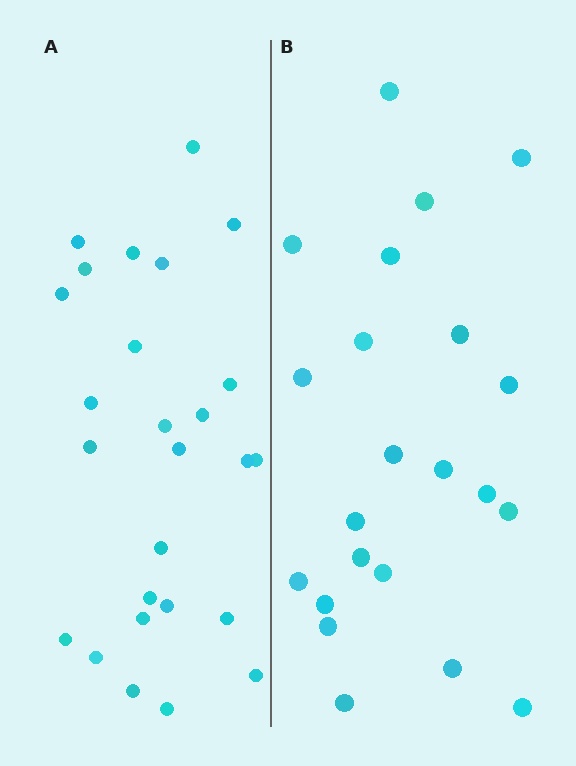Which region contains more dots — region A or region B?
Region A (the left region) has more dots.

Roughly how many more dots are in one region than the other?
Region A has about 4 more dots than region B.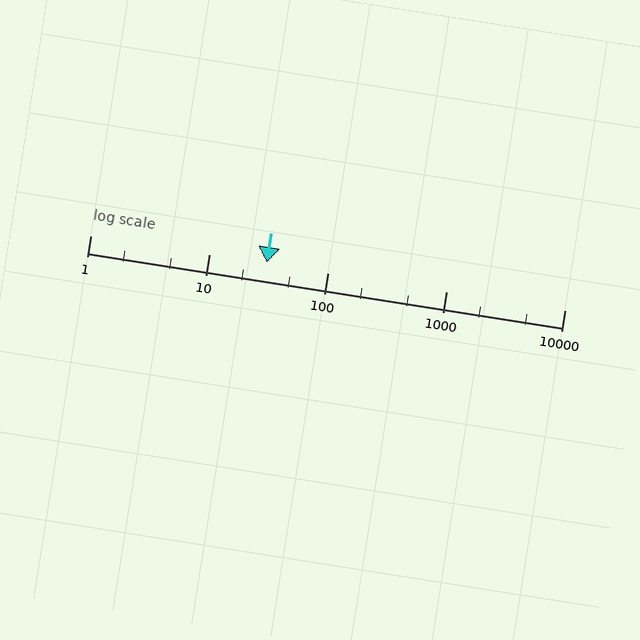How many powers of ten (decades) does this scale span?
The scale spans 4 decades, from 1 to 10000.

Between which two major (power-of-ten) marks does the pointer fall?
The pointer is between 10 and 100.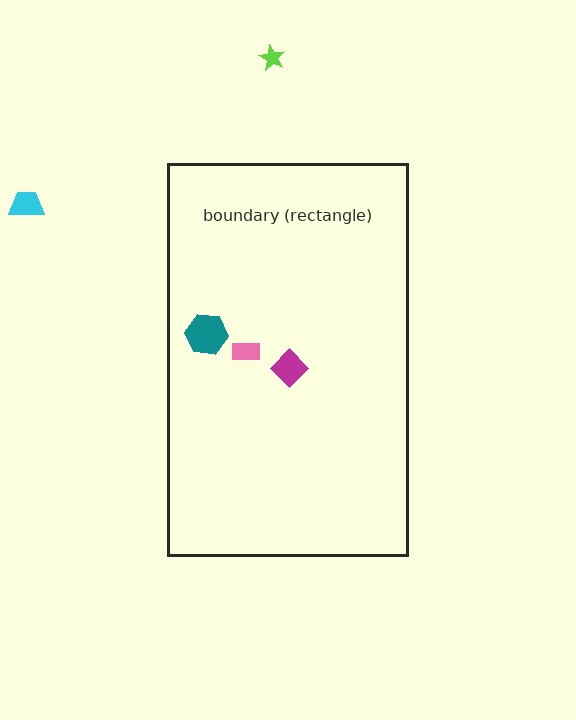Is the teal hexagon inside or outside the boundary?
Inside.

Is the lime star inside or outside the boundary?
Outside.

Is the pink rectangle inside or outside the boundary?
Inside.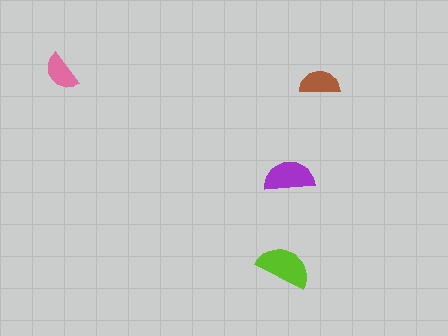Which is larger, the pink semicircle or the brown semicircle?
The brown one.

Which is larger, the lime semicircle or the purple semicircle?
The lime one.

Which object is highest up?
The pink semicircle is topmost.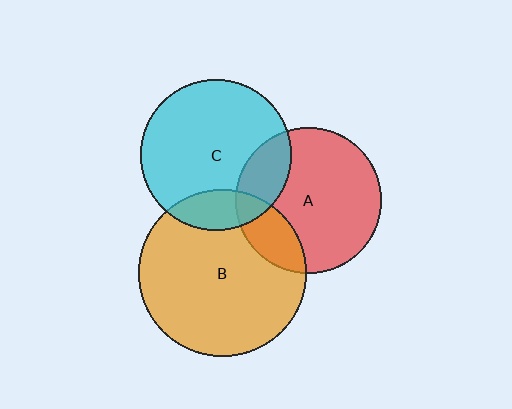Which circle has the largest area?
Circle B (orange).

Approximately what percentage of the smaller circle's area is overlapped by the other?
Approximately 20%.